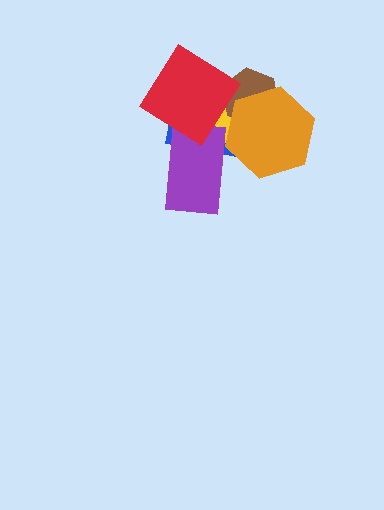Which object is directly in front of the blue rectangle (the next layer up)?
The yellow hexagon is directly in front of the blue rectangle.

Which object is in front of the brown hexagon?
The orange hexagon is in front of the brown hexagon.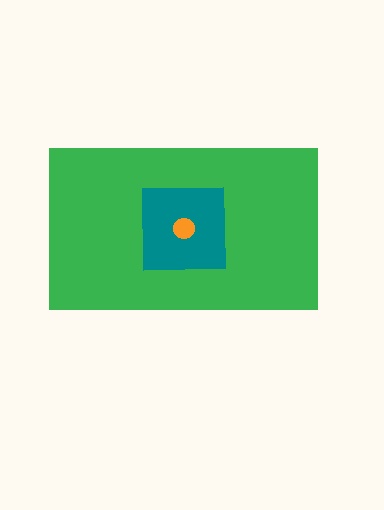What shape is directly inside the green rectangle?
The teal square.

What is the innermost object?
The orange circle.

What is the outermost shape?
The green rectangle.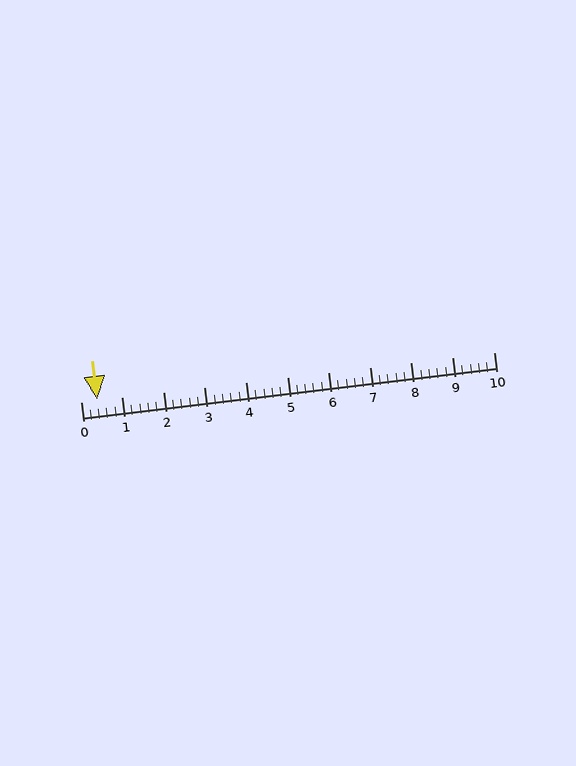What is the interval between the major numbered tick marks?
The major tick marks are spaced 1 units apart.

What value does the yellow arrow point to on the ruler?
The yellow arrow points to approximately 0.4.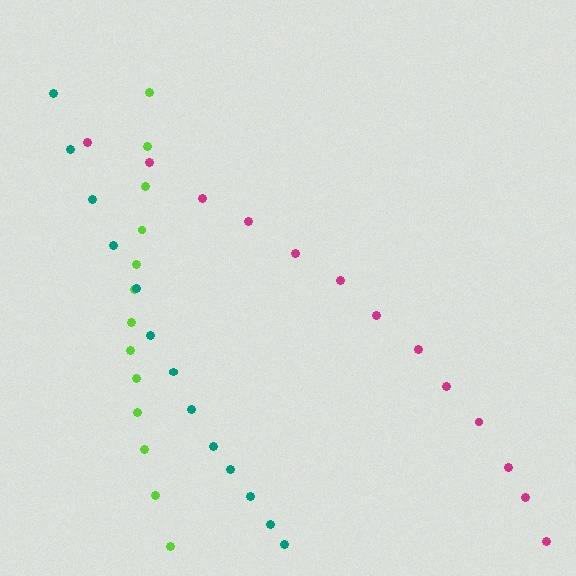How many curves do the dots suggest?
There are 3 distinct paths.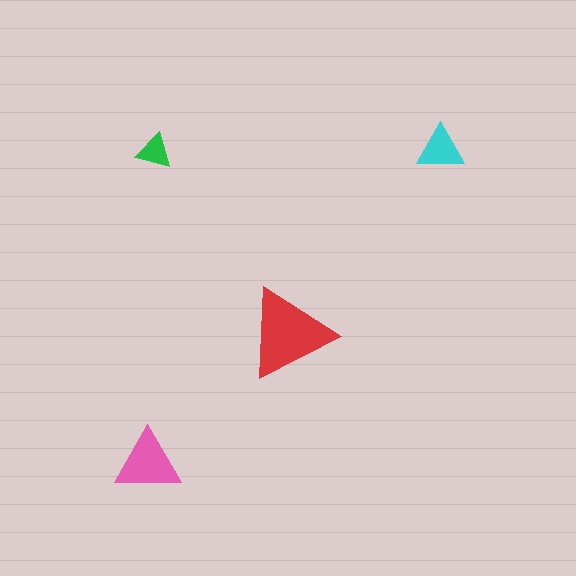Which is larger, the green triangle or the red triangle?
The red one.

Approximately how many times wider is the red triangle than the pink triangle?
About 1.5 times wider.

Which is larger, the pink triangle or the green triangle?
The pink one.